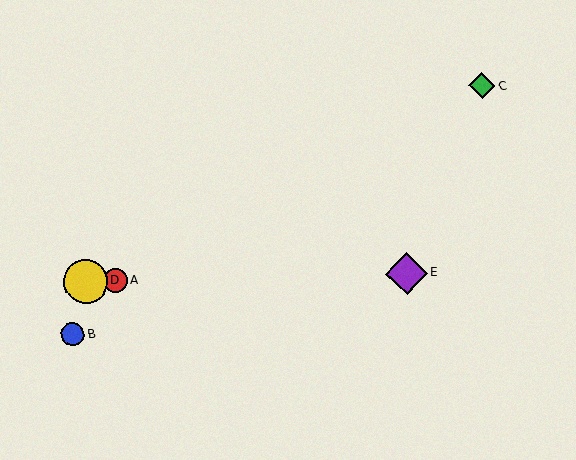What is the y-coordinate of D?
Object D is at y≈282.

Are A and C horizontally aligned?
No, A is at y≈281 and C is at y≈86.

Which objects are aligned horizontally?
Objects A, D, E are aligned horizontally.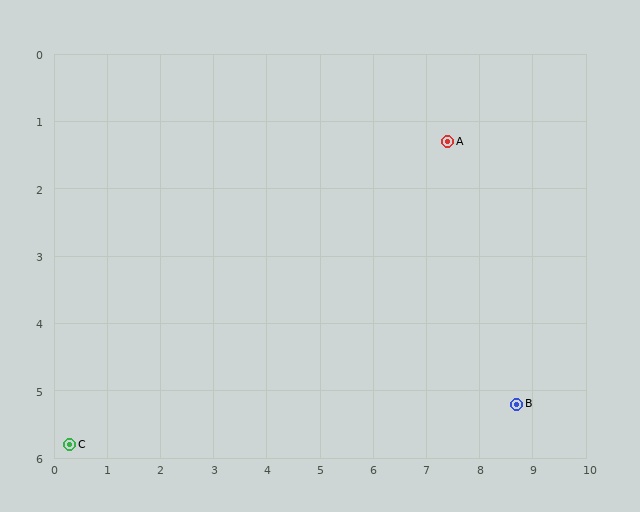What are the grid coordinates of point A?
Point A is at approximately (7.4, 1.3).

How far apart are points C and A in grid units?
Points C and A are about 8.4 grid units apart.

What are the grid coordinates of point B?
Point B is at approximately (8.7, 5.2).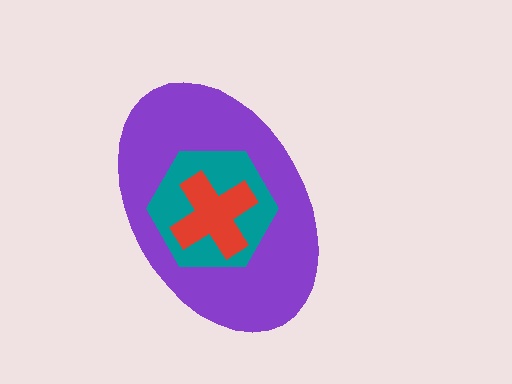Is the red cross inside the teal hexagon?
Yes.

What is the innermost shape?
The red cross.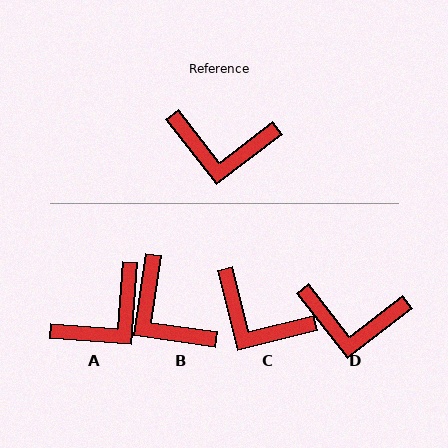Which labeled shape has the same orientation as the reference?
D.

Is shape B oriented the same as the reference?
No, it is off by about 46 degrees.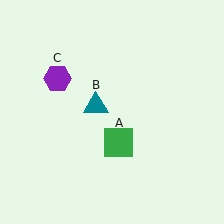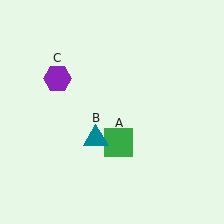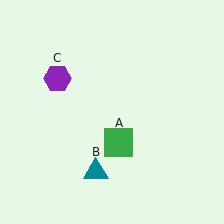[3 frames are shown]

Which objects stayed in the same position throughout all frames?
Green square (object A) and purple hexagon (object C) remained stationary.